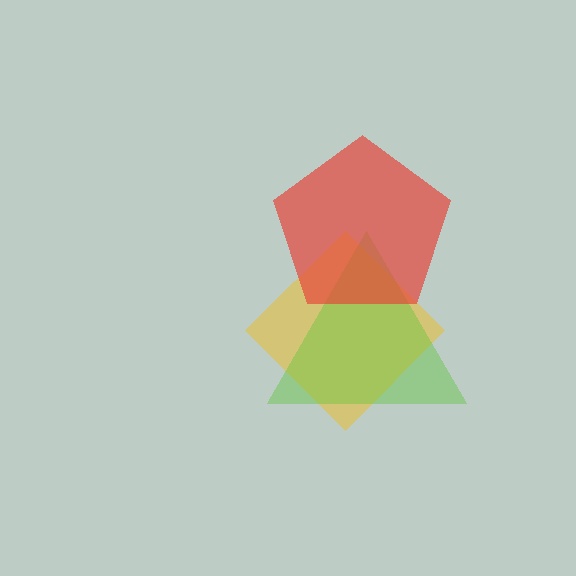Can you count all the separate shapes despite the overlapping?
Yes, there are 3 separate shapes.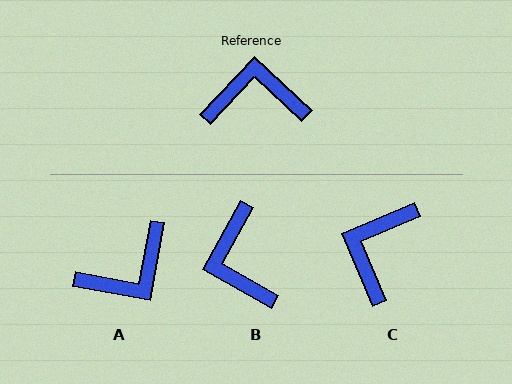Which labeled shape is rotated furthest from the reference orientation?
A, about 147 degrees away.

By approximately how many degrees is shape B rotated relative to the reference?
Approximately 104 degrees counter-clockwise.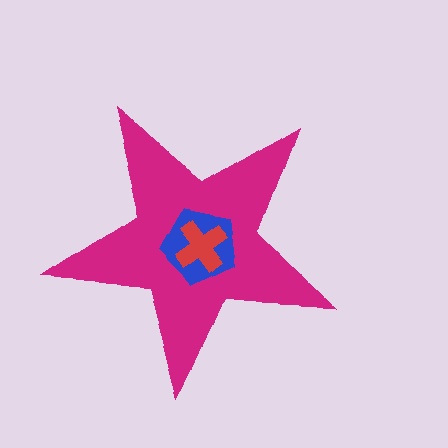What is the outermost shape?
The magenta star.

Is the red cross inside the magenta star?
Yes.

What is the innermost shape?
The red cross.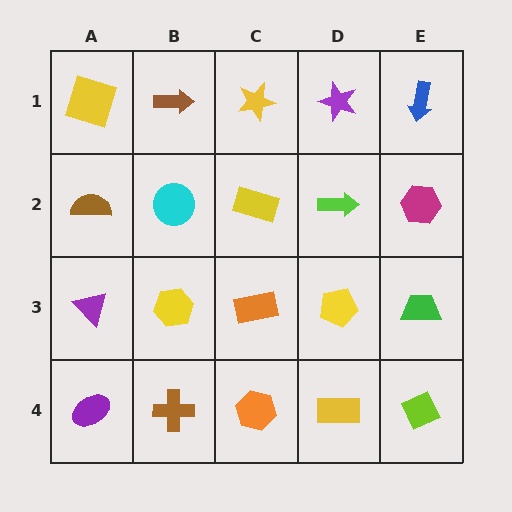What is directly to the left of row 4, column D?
An orange hexagon.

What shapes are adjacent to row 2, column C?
A yellow star (row 1, column C), an orange rectangle (row 3, column C), a cyan circle (row 2, column B), a lime arrow (row 2, column D).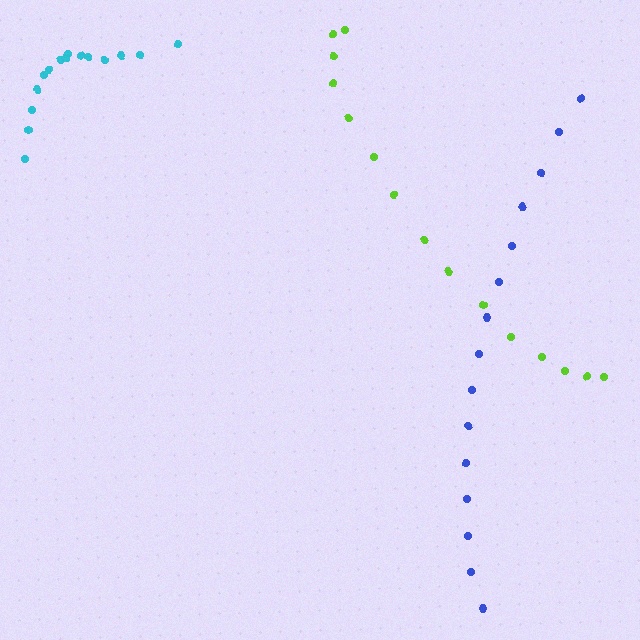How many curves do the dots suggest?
There are 3 distinct paths.